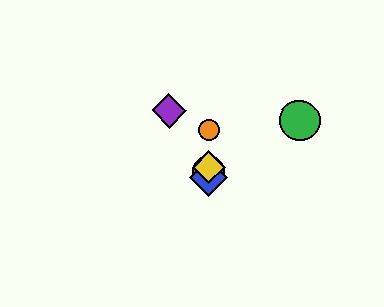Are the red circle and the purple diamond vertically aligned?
No, the red circle is at x≈209 and the purple diamond is at x≈169.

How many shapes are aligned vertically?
4 shapes (the red circle, the blue diamond, the yellow diamond, the orange circle) are aligned vertically.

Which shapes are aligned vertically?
The red circle, the blue diamond, the yellow diamond, the orange circle are aligned vertically.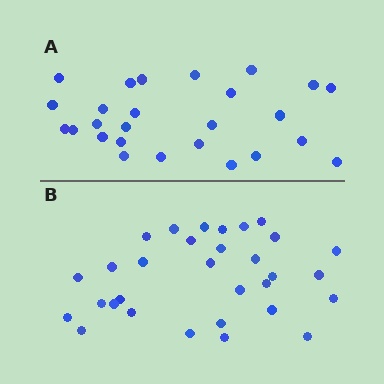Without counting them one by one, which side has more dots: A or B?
Region B (the bottom region) has more dots.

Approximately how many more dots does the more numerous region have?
Region B has about 5 more dots than region A.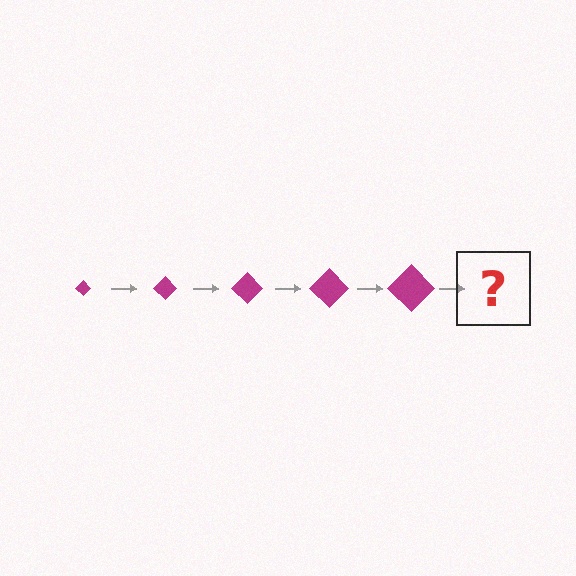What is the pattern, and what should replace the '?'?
The pattern is that the diamond gets progressively larger each step. The '?' should be a magenta diamond, larger than the previous one.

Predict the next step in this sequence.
The next step is a magenta diamond, larger than the previous one.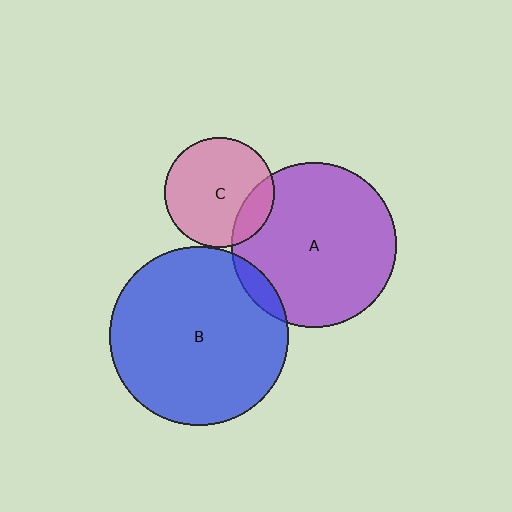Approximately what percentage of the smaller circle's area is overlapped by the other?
Approximately 5%.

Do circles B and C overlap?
Yes.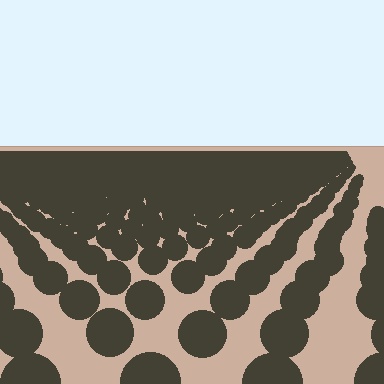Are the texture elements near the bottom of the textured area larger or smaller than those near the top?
Larger. Near the bottom, elements are closer to the viewer and appear at a bigger on-screen size.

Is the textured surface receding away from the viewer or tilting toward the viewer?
The surface is receding away from the viewer. Texture elements get smaller and denser toward the top.